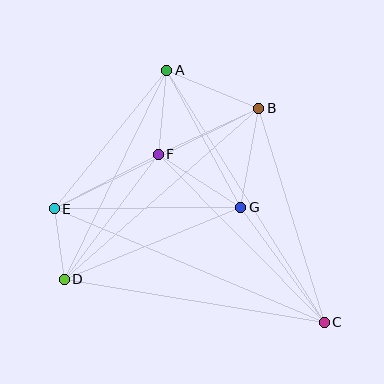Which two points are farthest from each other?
Points A and C are farthest from each other.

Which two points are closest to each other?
Points D and E are closest to each other.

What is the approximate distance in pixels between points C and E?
The distance between C and E is approximately 293 pixels.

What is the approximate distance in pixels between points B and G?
The distance between B and G is approximately 101 pixels.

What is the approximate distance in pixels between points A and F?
The distance between A and F is approximately 84 pixels.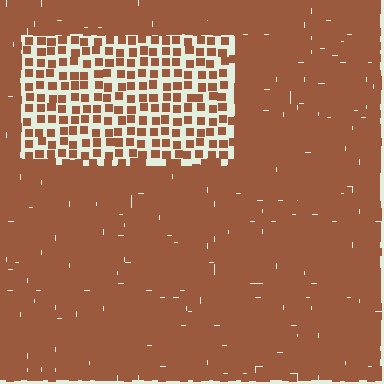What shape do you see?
I see a rectangle.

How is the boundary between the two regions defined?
The boundary is defined by a change in element density (approximately 2.7x ratio). All elements are the same color, size, and shape.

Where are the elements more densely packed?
The elements are more densely packed outside the rectangle boundary.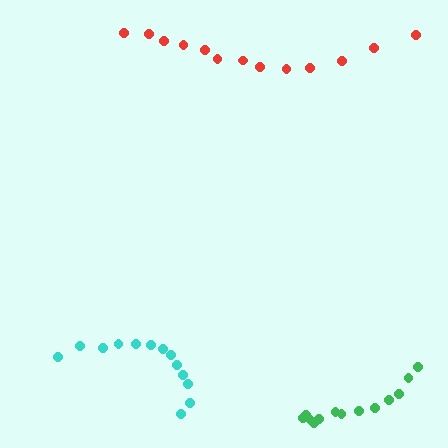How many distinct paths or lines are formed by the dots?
There are 3 distinct paths.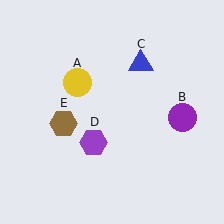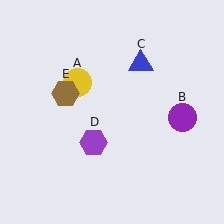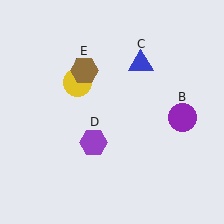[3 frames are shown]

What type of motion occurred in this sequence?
The brown hexagon (object E) rotated clockwise around the center of the scene.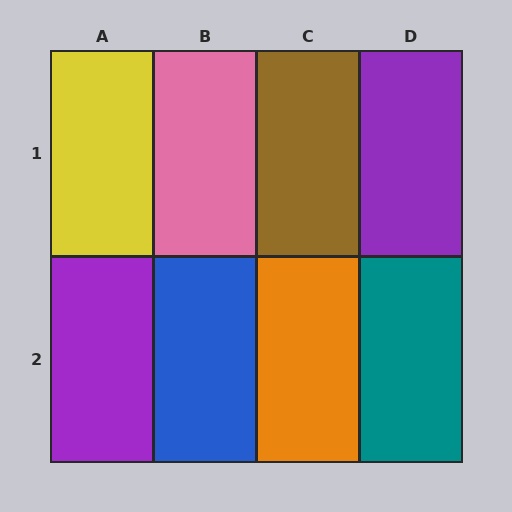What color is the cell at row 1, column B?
Pink.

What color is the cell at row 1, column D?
Purple.